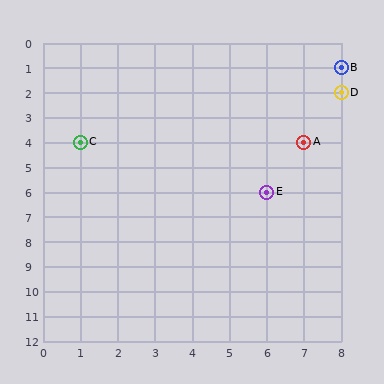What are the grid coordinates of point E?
Point E is at grid coordinates (6, 6).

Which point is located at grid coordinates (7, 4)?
Point A is at (7, 4).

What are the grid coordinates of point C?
Point C is at grid coordinates (1, 4).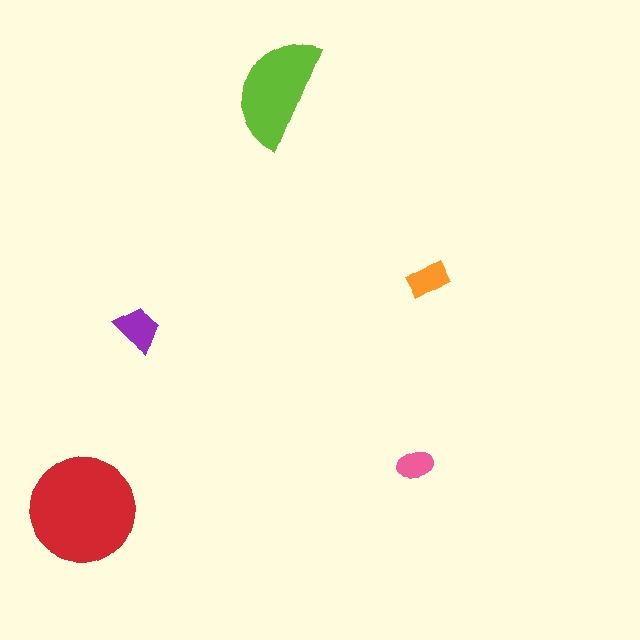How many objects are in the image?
There are 5 objects in the image.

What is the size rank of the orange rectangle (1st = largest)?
4th.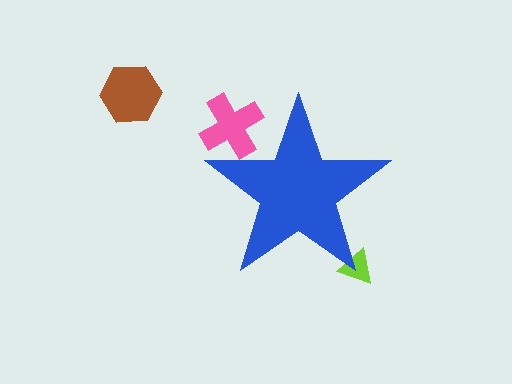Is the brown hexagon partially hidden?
No, the brown hexagon is fully visible.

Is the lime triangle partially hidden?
Yes, the lime triangle is partially hidden behind the blue star.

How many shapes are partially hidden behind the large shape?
2 shapes are partially hidden.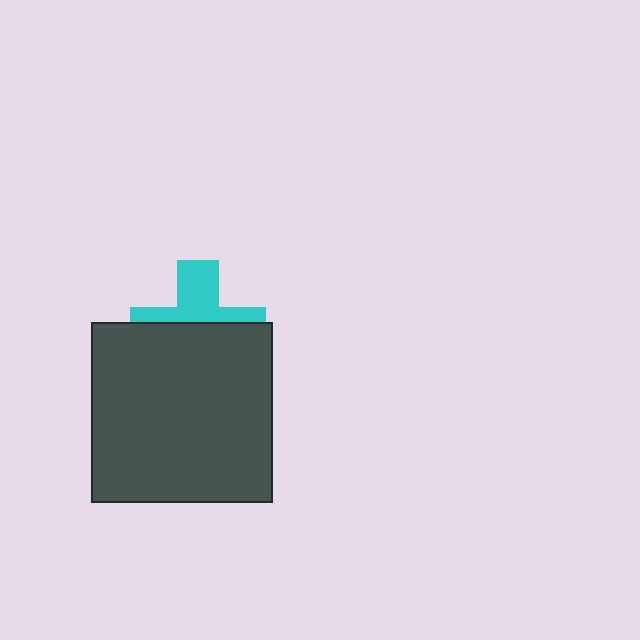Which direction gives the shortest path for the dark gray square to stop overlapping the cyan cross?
Moving down gives the shortest separation.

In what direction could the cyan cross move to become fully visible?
The cyan cross could move up. That would shift it out from behind the dark gray square entirely.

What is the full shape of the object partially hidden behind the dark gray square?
The partially hidden object is a cyan cross.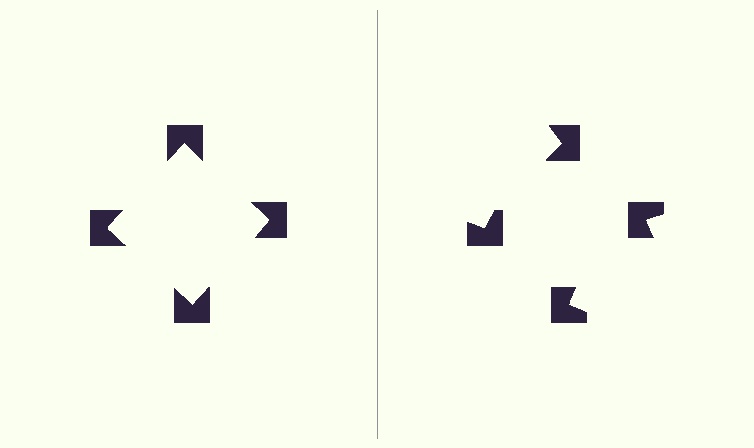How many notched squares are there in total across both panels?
8 — 4 on each side.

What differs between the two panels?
The notched squares are positioned identically on both sides; only the wedge orientations differ. On the left they align to a square; on the right they are misaligned.